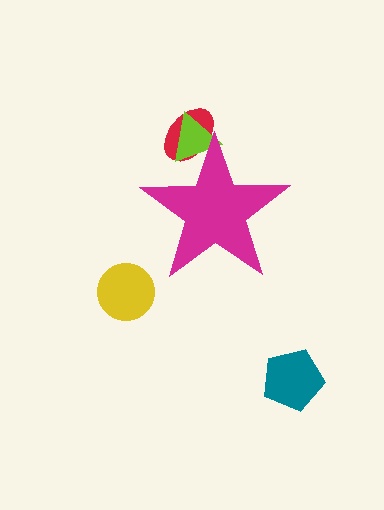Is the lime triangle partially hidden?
Yes, the lime triangle is partially hidden behind the magenta star.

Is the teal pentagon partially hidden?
No, the teal pentagon is fully visible.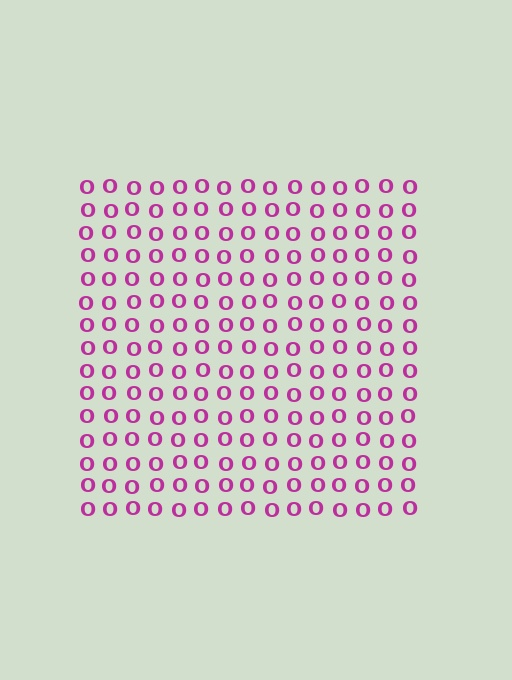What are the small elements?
The small elements are letter O's.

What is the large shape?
The large shape is a square.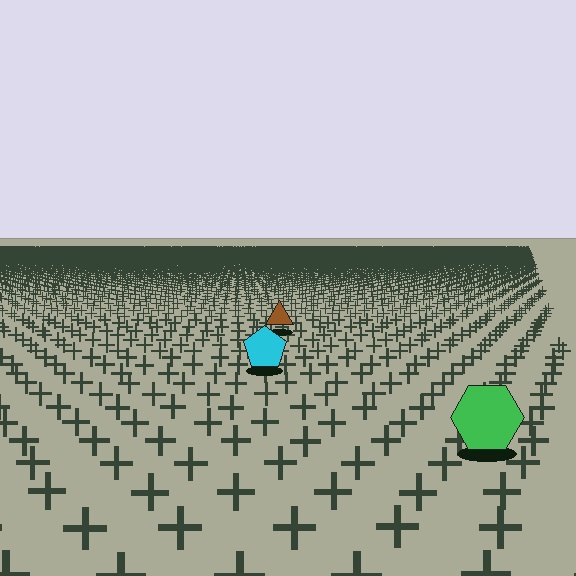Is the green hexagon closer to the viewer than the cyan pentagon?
Yes. The green hexagon is closer — you can tell from the texture gradient: the ground texture is coarser near it.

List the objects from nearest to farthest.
From nearest to farthest: the green hexagon, the cyan pentagon, the brown triangle.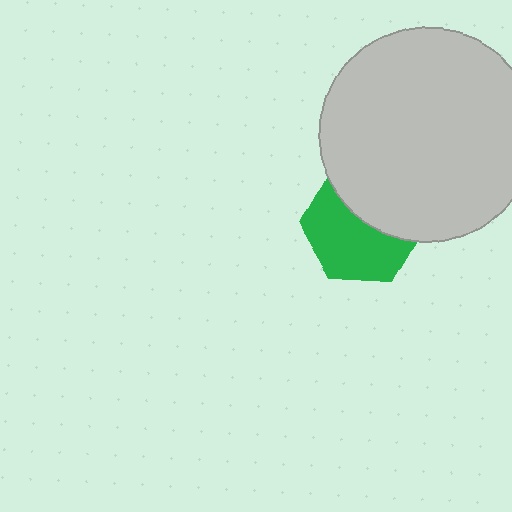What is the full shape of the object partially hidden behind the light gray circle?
The partially hidden object is a green hexagon.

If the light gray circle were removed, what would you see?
You would see the complete green hexagon.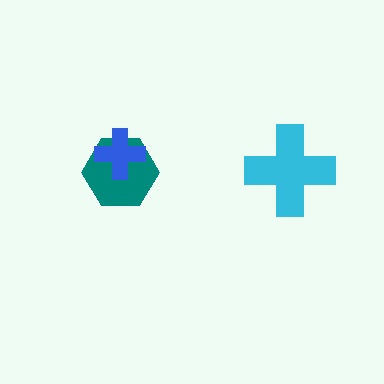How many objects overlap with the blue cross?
1 object overlaps with the blue cross.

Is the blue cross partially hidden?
No, no other shape covers it.